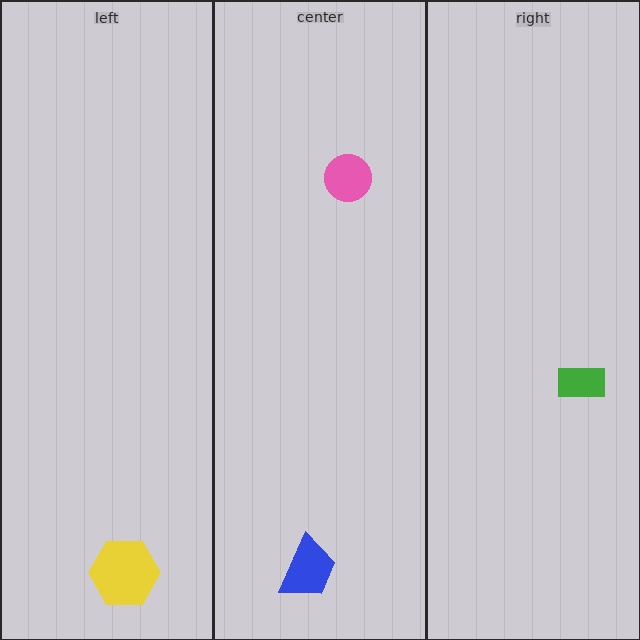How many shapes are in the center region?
2.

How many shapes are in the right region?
1.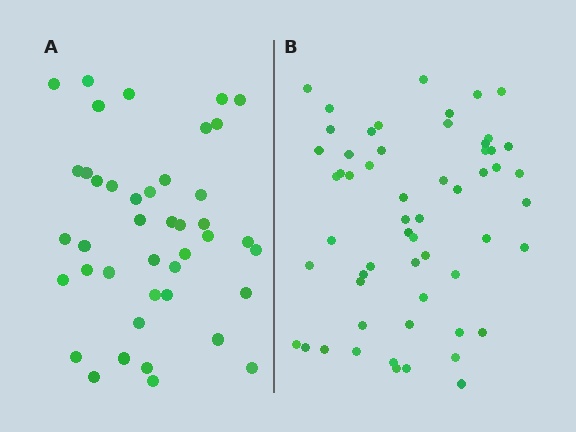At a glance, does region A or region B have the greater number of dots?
Region B (the right region) has more dots.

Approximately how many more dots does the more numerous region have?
Region B has approximately 15 more dots than region A.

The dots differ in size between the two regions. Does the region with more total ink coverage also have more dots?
No. Region A has more total ink coverage because its dots are larger, but region B actually contains more individual dots. Total area can be misleading — the number of items is what matters here.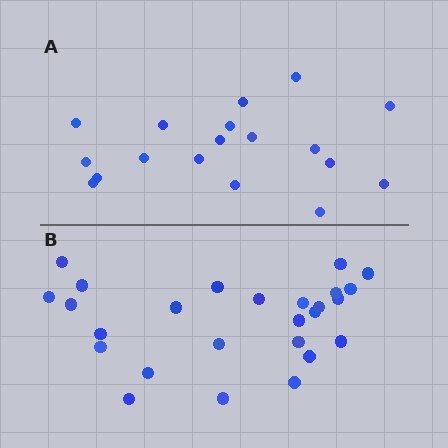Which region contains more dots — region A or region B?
Region B (the bottom region) has more dots.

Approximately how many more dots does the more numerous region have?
Region B has roughly 8 or so more dots than region A.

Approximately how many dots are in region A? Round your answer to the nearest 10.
About 20 dots. (The exact count is 18, which rounds to 20.)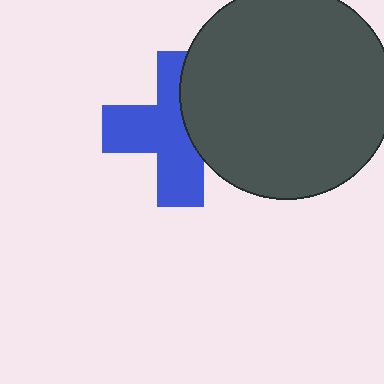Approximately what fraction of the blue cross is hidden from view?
Roughly 38% of the blue cross is hidden behind the dark gray circle.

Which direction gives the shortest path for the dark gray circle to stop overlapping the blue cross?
Moving right gives the shortest separation.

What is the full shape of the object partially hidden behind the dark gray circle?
The partially hidden object is a blue cross.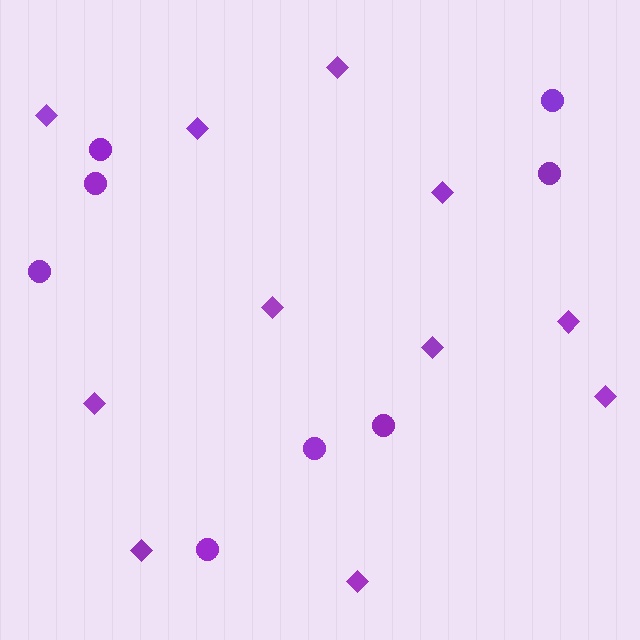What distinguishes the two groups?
There are 2 groups: one group of diamonds (11) and one group of circles (8).